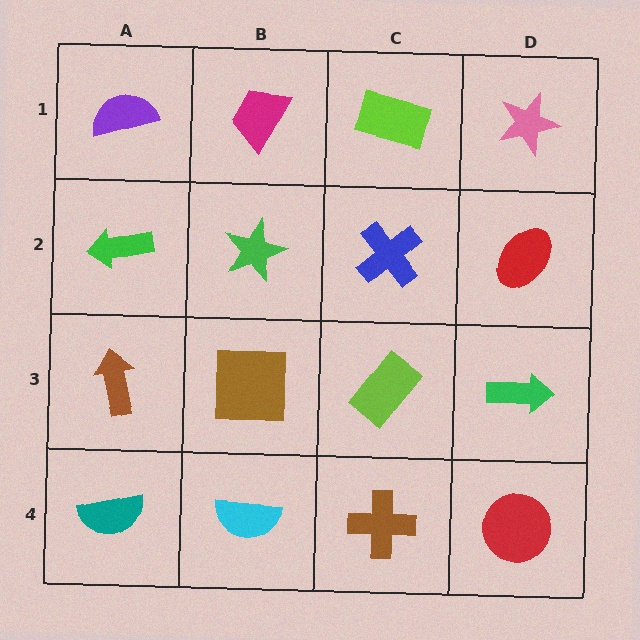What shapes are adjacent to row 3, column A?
A green arrow (row 2, column A), a teal semicircle (row 4, column A), a brown square (row 3, column B).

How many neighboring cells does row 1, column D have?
2.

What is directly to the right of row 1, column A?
A magenta trapezoid.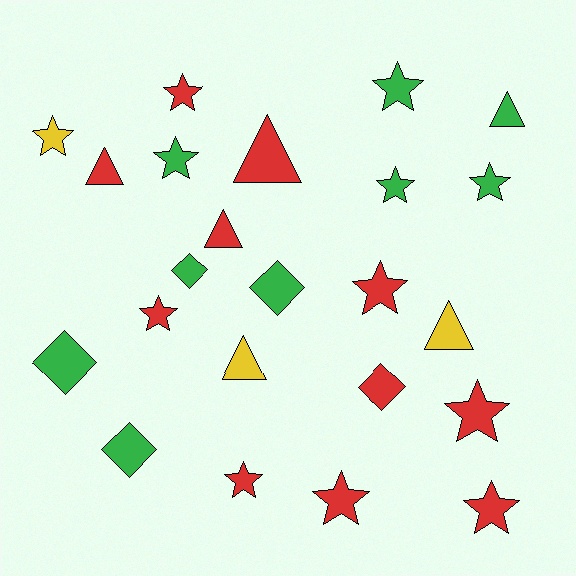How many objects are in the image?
There are 23 objects.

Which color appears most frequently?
Red, with 11 objects.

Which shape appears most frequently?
Star, with 12 objects.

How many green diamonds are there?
There are 4 green diamonds.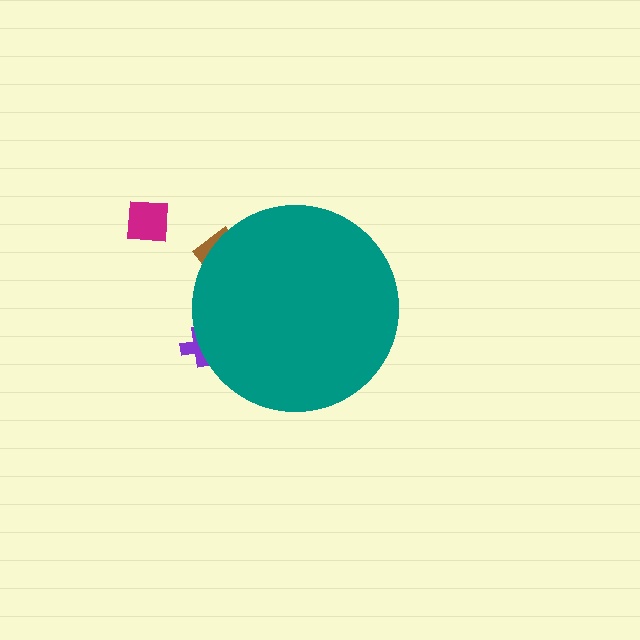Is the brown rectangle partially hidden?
Yes, the brown rectangle is partially hidden behind the teal circle.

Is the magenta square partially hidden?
No, the magenta square is fully visible.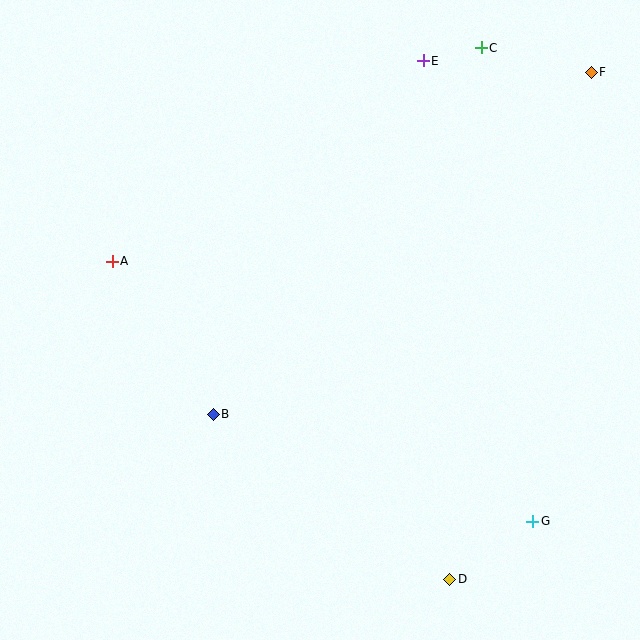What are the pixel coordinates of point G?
Point G is at (533, 521).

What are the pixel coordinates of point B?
Point B is at (213, 414).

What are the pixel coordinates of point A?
Point A is at (112, 261).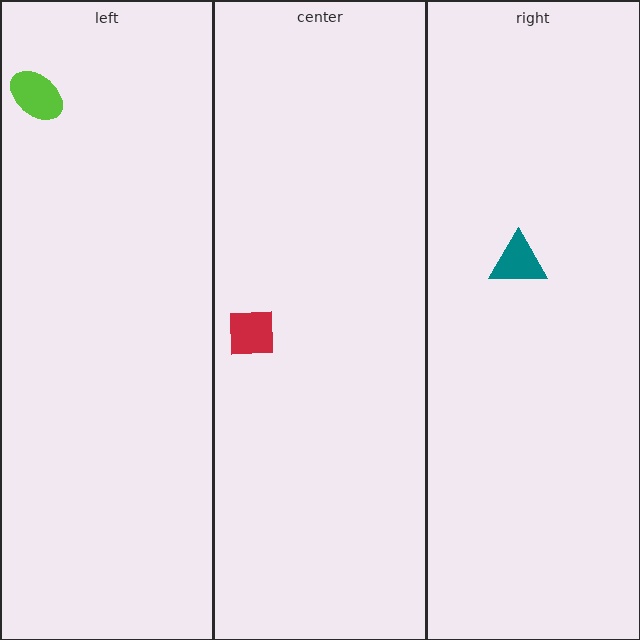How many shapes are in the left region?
1.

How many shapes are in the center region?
1.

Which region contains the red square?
The center region.